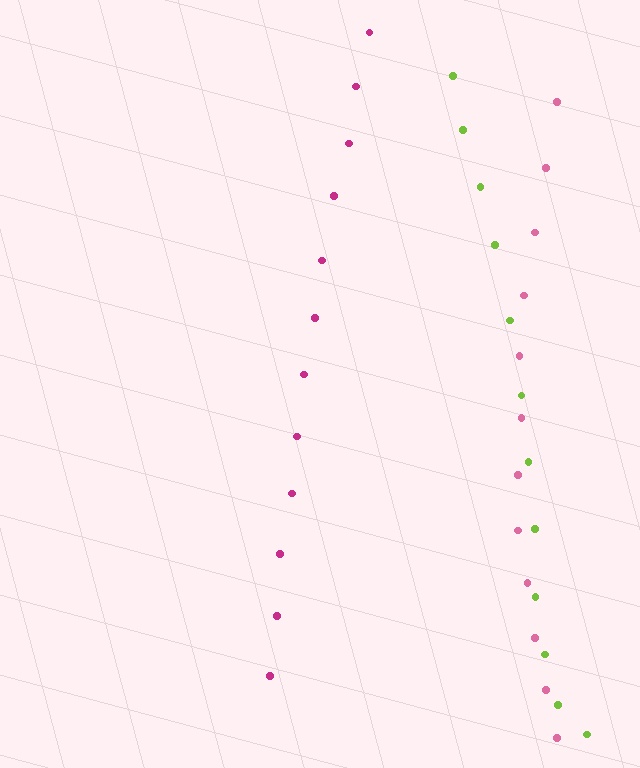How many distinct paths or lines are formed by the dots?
There are 3 distinct paths.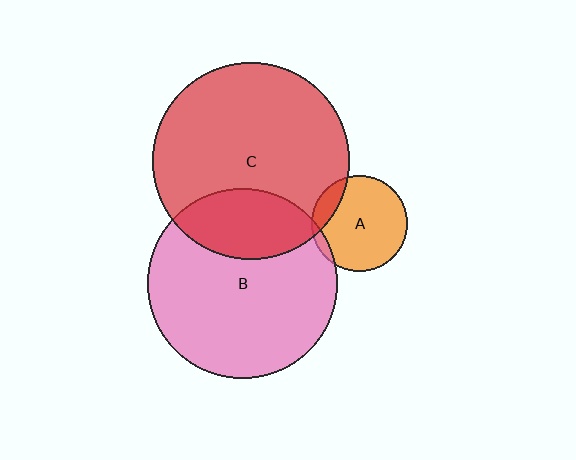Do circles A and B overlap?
Yes.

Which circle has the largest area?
Circle C (red).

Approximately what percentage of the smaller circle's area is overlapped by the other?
Approximately 5%.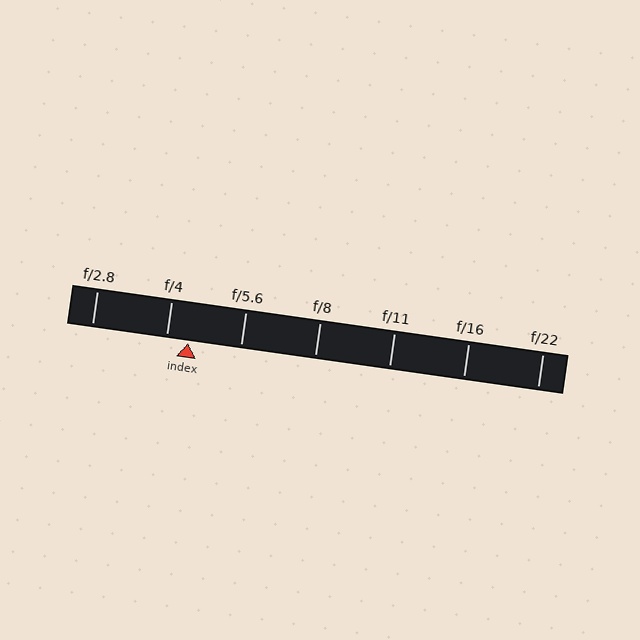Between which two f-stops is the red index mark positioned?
The index mark is between f/4 and f/5.6.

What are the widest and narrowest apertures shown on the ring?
The widest aperture shown is f/2.8 and the narrowest is f/22.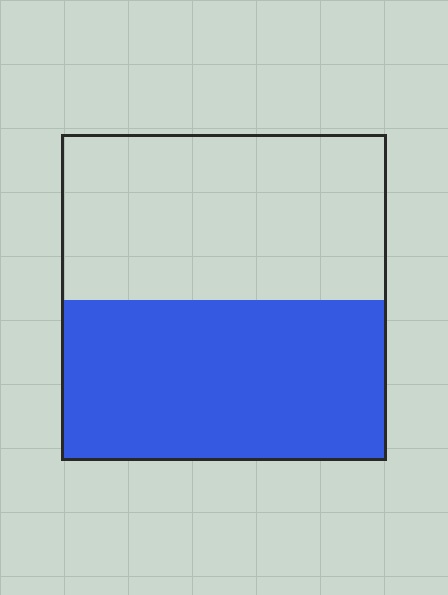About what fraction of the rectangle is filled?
About one half (1/2).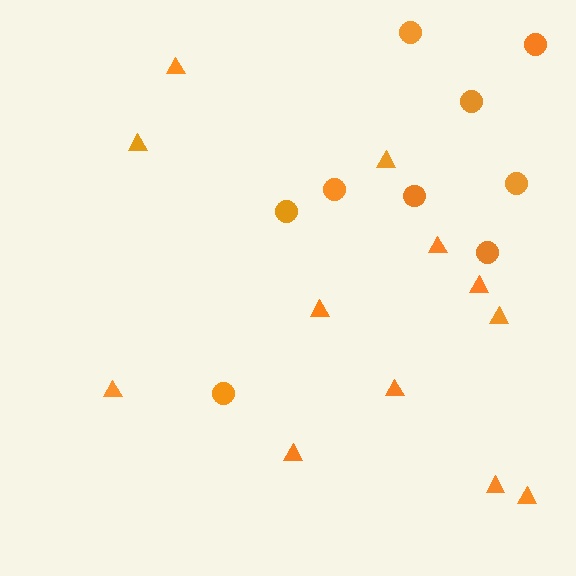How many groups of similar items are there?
There are 2 groups: one group of circles (9) and one group of triangles (12).